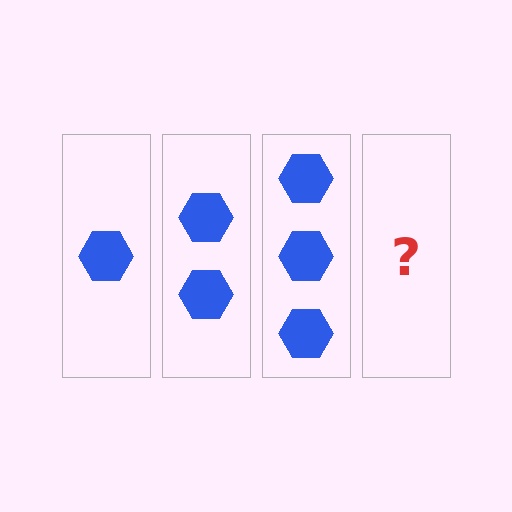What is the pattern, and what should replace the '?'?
The pattern is that each step adds one more hexagon. The '?' should be 4 hexagons.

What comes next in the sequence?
The next element should be 4 hexagons.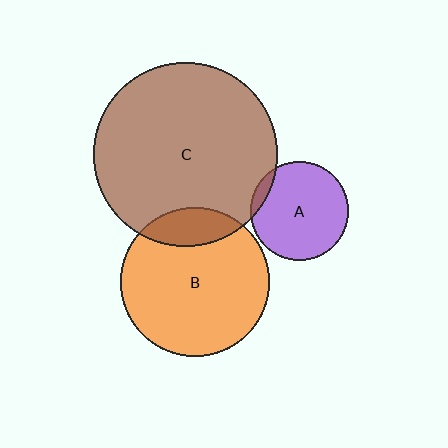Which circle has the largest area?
Circle C (brown).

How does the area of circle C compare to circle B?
Approximately 1.5 times.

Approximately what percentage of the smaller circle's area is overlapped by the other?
Approximately 15%.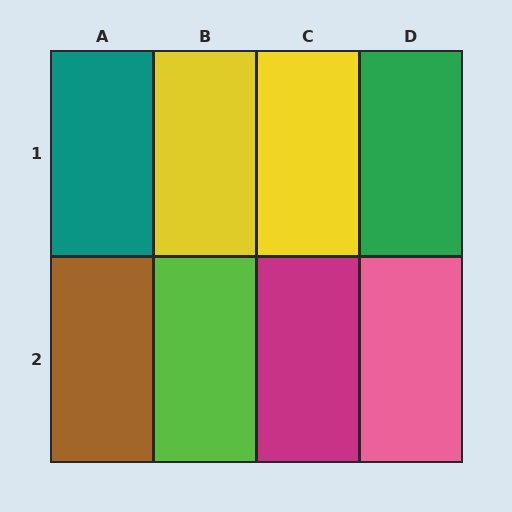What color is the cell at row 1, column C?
Yellow.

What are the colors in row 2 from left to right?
Brown, lime, magenta, pink.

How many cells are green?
1 cell is green.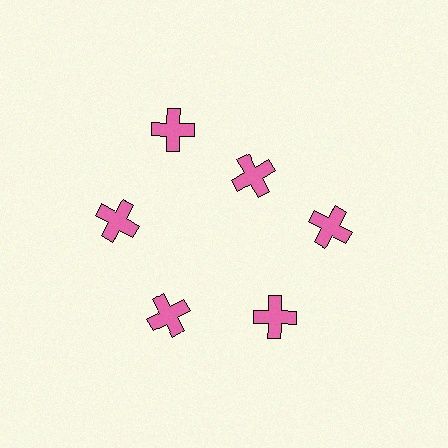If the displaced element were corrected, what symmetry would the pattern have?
It would have 6-fold rotational symmetry — the pattern would map onto itself every 60 degrees.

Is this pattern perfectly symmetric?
No. The 6 pink crosses are arranged in a ring, but one element near the 1 o'clock position is pulled inward toward the center, breaking the 6-fold rotational symmetry.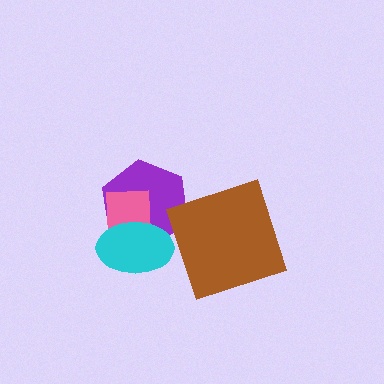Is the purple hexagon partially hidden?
Yes, it is partially covered by another shape.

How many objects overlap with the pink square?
2 objects overlap with the pink square.